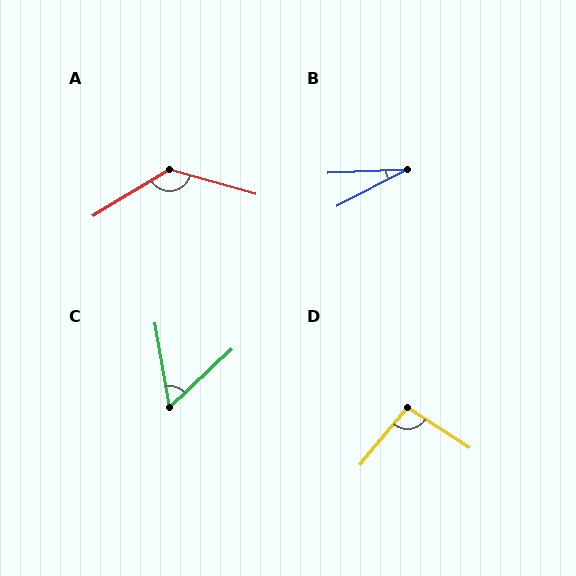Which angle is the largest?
A, at approximately 133 degrees.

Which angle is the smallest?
B, at approximately 25 degrees.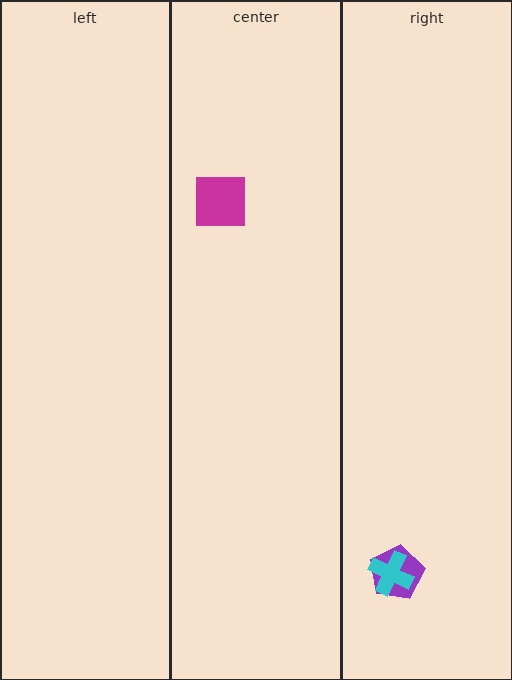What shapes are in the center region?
The magenta square.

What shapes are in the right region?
The purple pentagon, the cyan cross.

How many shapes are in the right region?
2.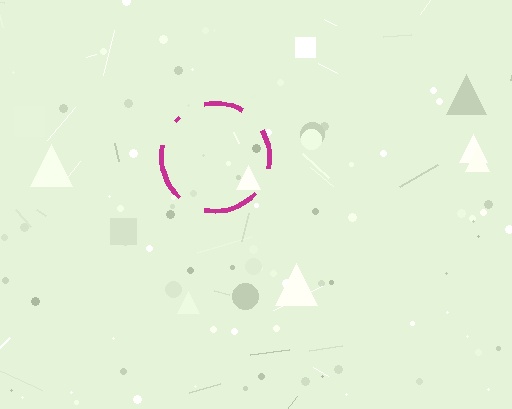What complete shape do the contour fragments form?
The contour fragments form a circle.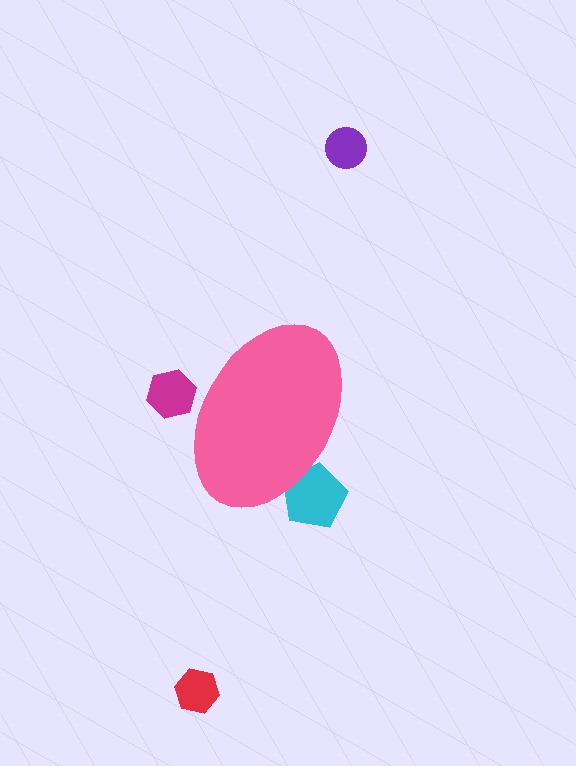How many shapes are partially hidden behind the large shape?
2 shapes are partially hidden.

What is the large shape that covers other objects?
A pink ellipse.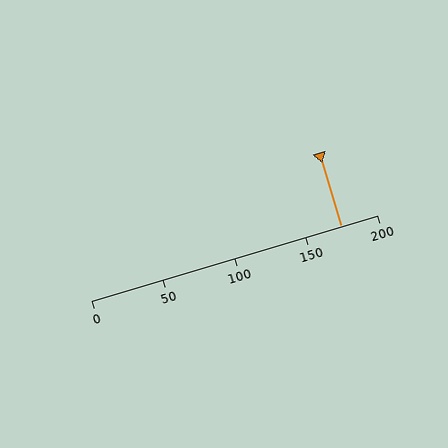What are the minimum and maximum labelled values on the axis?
The axis runs from 0 to 200.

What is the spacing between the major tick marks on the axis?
The major ticks are spaced 50 apart.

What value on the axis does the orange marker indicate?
The marker indicates approximately 175.